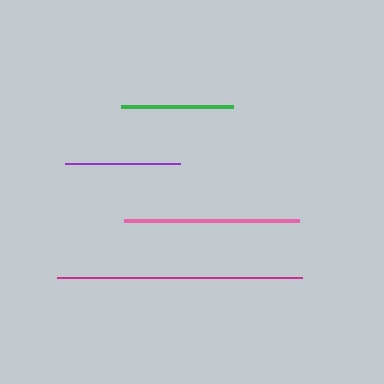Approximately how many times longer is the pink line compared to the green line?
The pink line is approximately 1.6 times the length of the green line.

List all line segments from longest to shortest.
From longest to shortest: magenta, pink, purple, green.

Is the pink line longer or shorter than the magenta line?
The magenta line is longer than the pink line.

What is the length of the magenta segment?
The magenta segment is approximately 245 pixels long.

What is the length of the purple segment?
The purple segment is approximately 114 pixels long.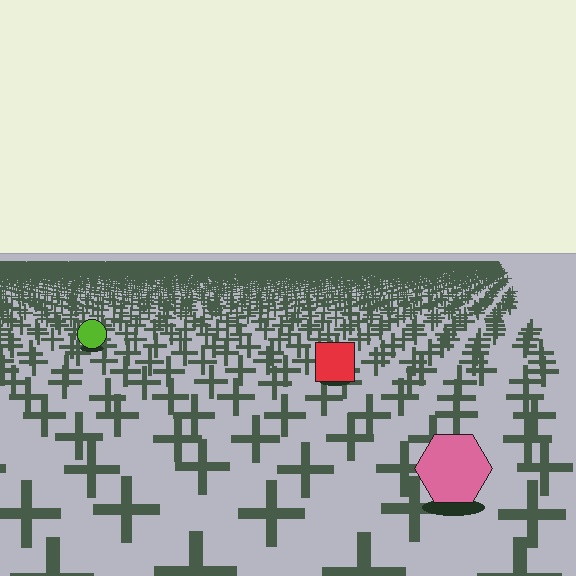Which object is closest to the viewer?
The pink hexagon is closest. The texture marks near it are larger and more spread out.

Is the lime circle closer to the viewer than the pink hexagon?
No. The pink hexagon is closer — you can tell from the texture gradient: the ground texture is coarser near it.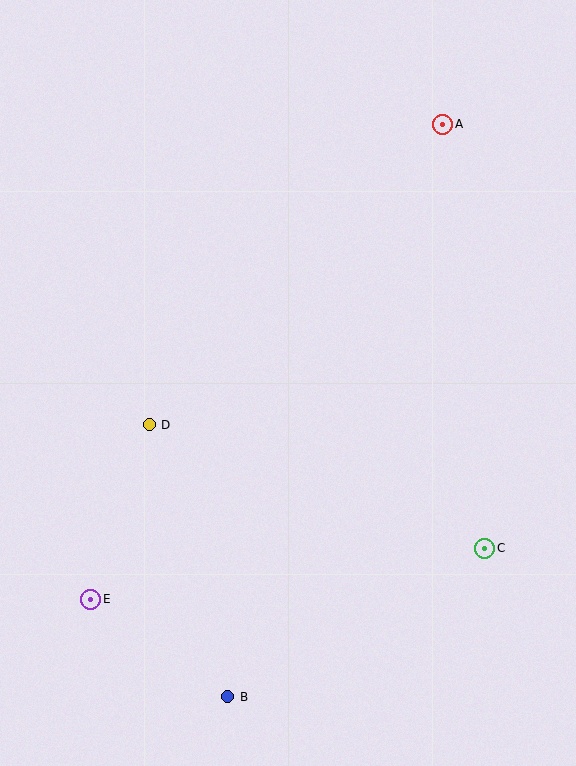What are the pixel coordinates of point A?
Point A is at (443, 124).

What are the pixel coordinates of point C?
Point C is at (485, 548).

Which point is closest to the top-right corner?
Point A is closest to the top-right corner.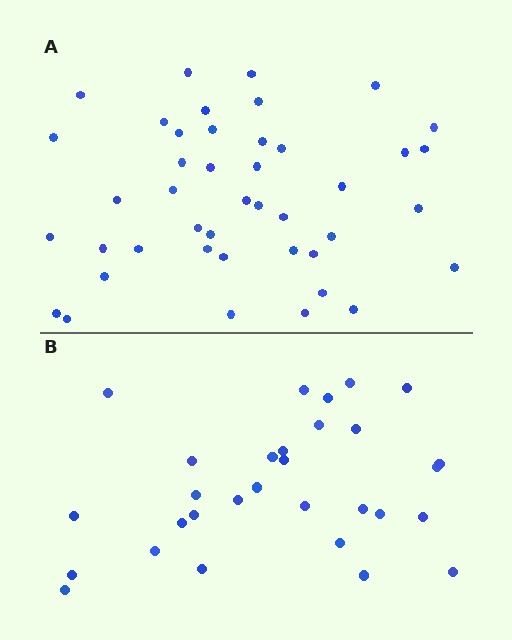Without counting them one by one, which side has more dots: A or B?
Region A (the top region) has more dots.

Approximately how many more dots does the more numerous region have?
Region A has approximately 15 more dots than region B.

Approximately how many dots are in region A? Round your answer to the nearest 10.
About 40 dots. (The exact count is 43, which rounds to 40.)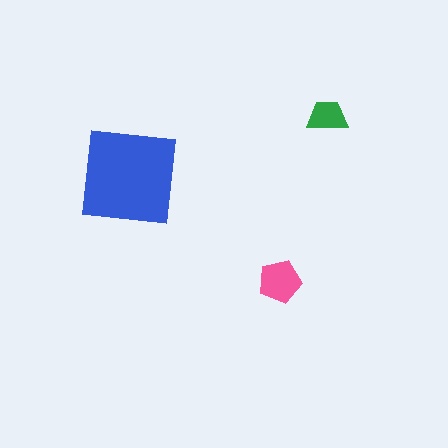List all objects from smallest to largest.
The green trapezoid, the pink pentagon, the blue square.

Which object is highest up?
The green trapezoid is topmost.